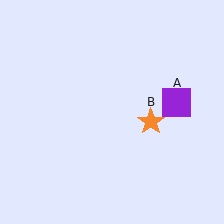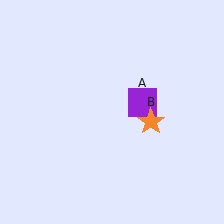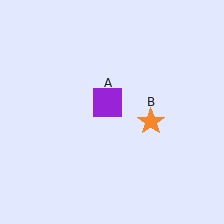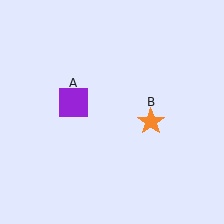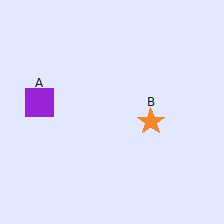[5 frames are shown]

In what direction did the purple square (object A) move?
The purple square (object A) moved left.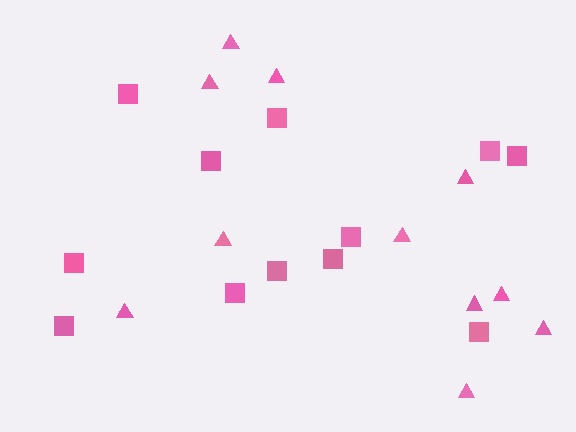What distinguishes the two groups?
There are 2 groups: one group of squares (12) and one group of triangles (11).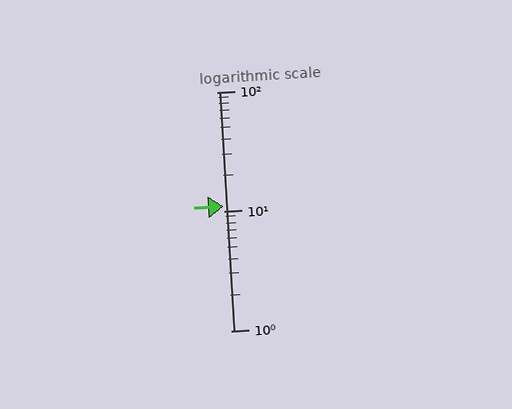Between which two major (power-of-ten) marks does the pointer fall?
The pointer is between 10 and 100.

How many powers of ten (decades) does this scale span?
The scale spans 2 decades, from 1 to 100.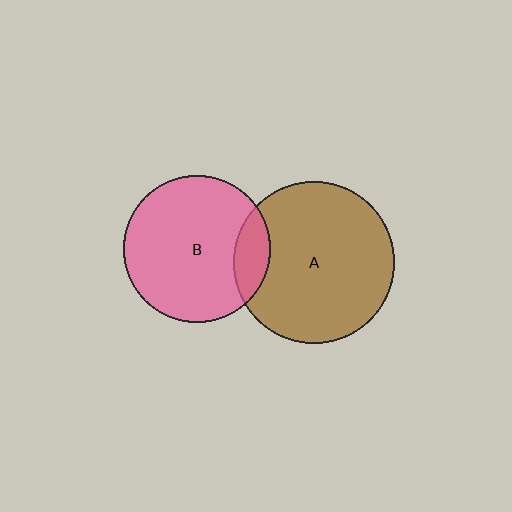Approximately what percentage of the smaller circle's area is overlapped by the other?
Approximately 15%.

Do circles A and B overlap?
Yes.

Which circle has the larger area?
Circle A (brown).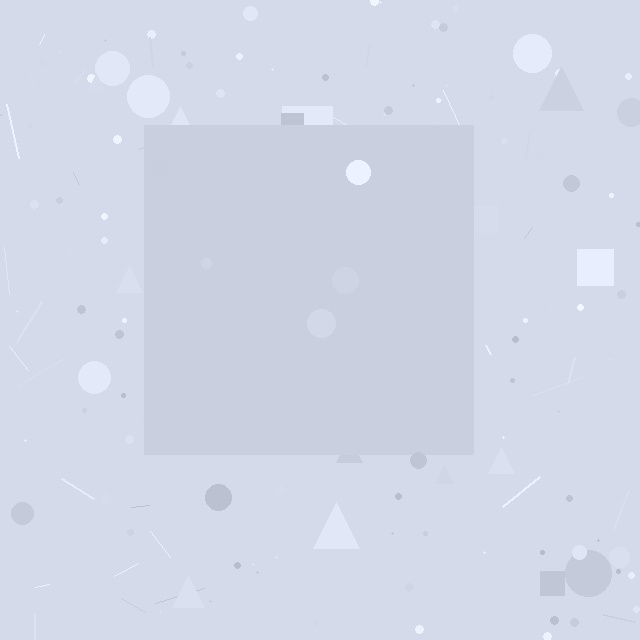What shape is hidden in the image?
A square is hidden in the image.